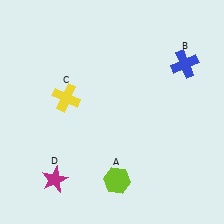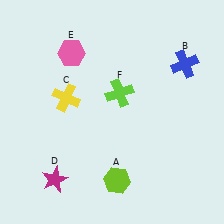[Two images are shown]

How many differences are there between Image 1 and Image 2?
There are 2 differences between the two images.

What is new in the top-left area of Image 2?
A pink hexagon (E) was added in the top-left area of Image 2.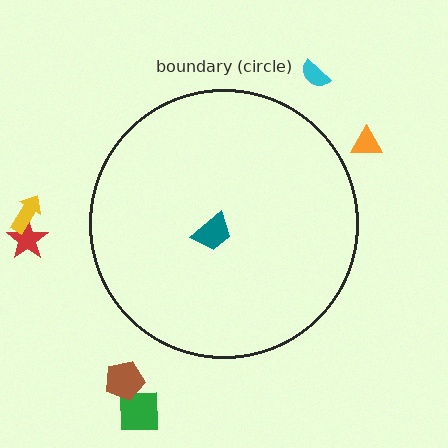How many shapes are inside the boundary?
1 inside, 6 outside.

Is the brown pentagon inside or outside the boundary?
Outside.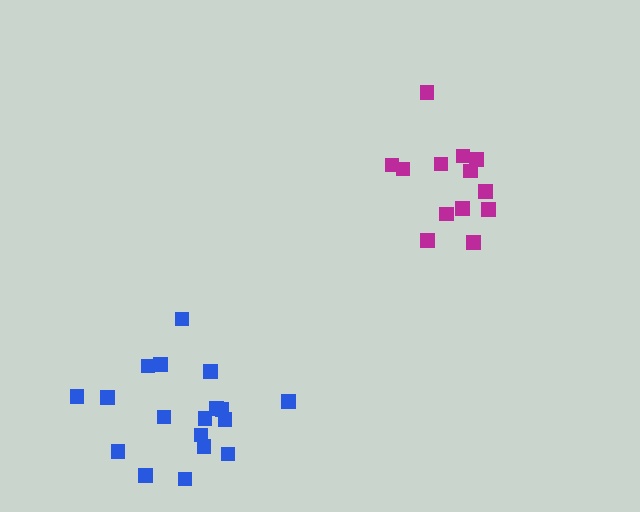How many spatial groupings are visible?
There are 2 spatial groupings.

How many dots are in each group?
Group 1: 18 dots, Group 2: 13 dots (31 total).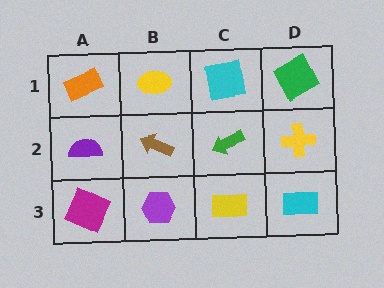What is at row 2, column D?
A yellow cross.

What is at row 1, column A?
An orange rectangle.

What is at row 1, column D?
A green square.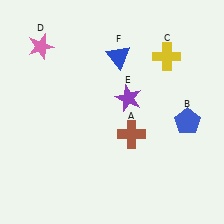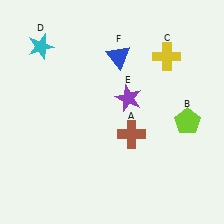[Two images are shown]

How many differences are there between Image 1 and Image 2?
There are 2 differences between the two images.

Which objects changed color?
B changed from blue to lime. D changed from pink to cyan.